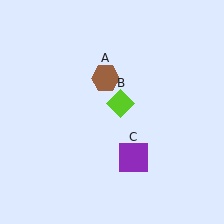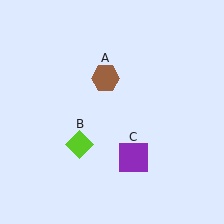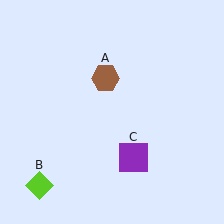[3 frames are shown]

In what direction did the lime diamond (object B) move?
The lime diamond (object B) moved down and to the left.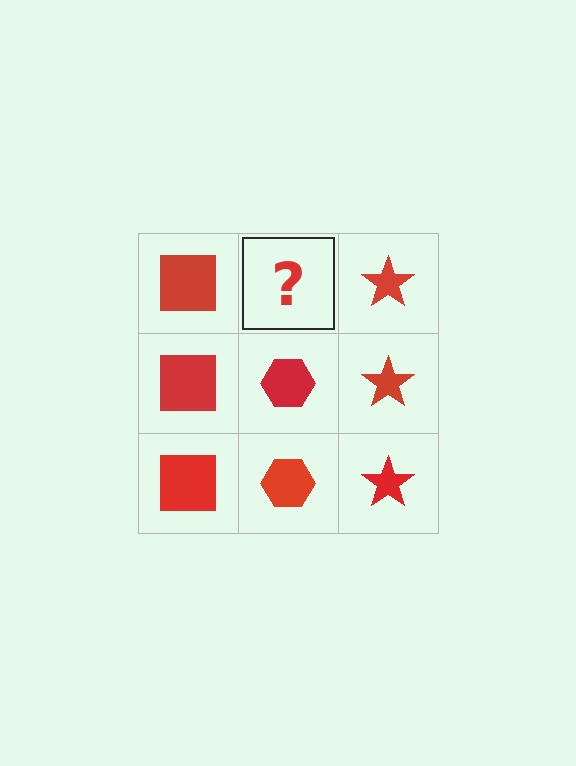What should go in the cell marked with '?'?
The missing cell should contain a red hexagon.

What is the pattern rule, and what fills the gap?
The rule is that each column has a consistent shape. The gap should be filled with a red hexagon.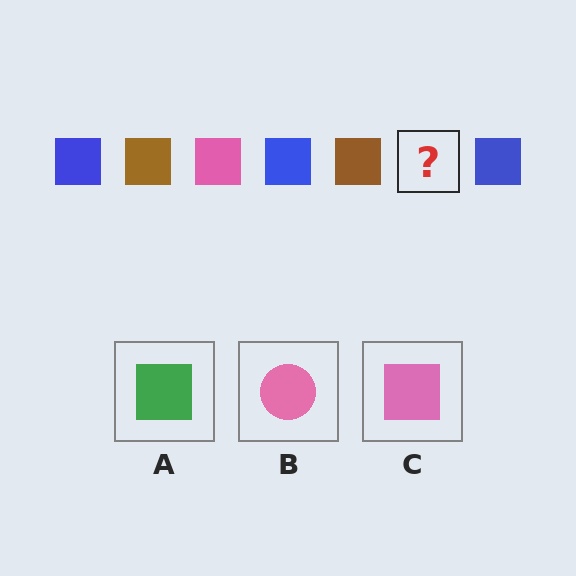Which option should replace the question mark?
Option C.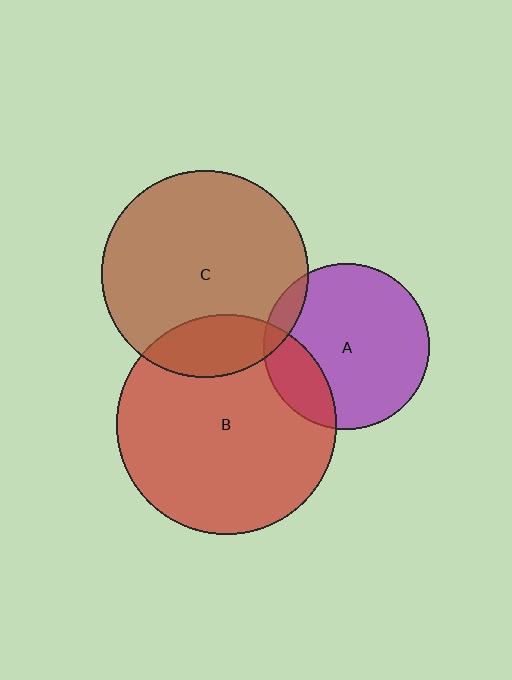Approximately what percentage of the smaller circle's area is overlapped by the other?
Approximately 20%.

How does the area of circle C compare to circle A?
Approximately 1.6 times.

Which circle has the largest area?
Circle B (red).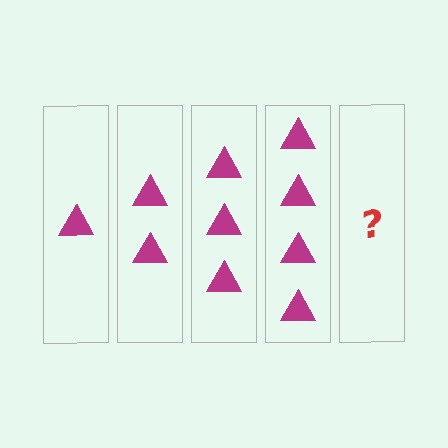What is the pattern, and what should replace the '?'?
The pattern is that each step adds one more triangle. The '?' should be 5 triangles.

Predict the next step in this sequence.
The next step is 5 triangles.